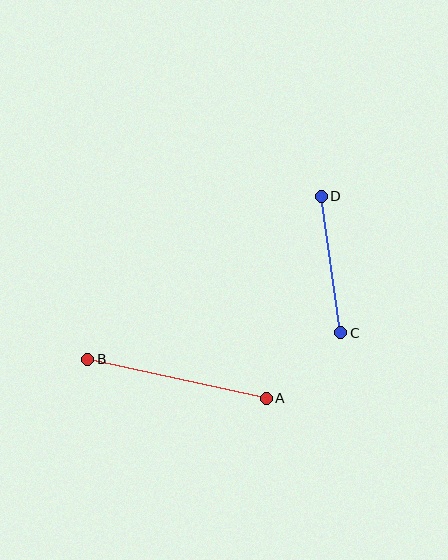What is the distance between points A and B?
The distance is approximately 183 pixels.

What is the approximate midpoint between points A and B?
The midpoint is at approximately (177, 379) pixels.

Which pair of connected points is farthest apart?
Points A and B are farthest apart.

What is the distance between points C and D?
The distance is approximately 138 pixels.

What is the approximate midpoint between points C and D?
The midpoint is at approximately (331, 264) pixels.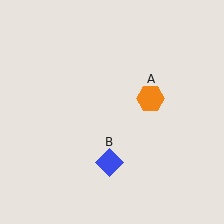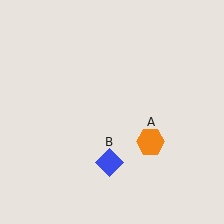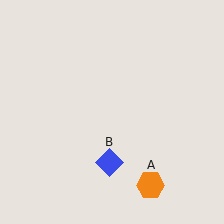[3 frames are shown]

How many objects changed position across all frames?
1 object changed position: orange hexagon (object A).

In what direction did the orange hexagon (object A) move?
The orange hexagon (object A) moved down.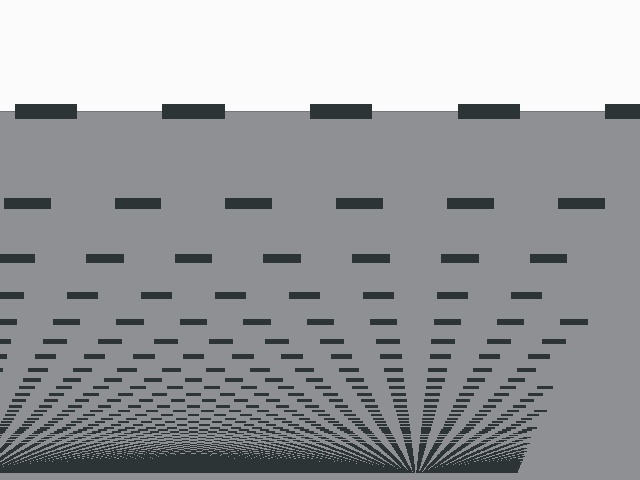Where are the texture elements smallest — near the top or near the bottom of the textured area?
Near the bottom.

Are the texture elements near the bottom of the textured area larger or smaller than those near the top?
Smaller. The gradient is inverted — elements near the bottom are smaller and denser.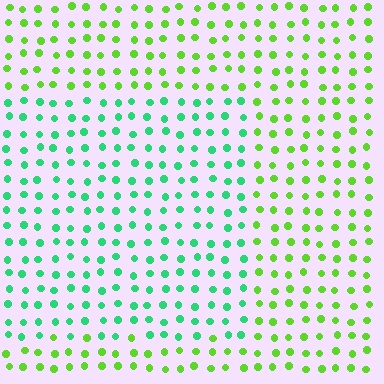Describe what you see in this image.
The image is filled with small lime elements in a uniform arrangement. A rectangle-shaped region is visible where the elements are tinted to a slightly different hue, forming a subtle color boundary.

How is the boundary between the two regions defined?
The boundary is defined purely by a slight shift in hue (about 45 degrees). Spacing, size, and orientation are identical on both sides.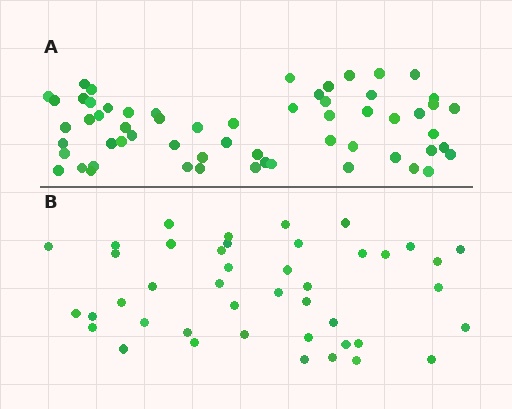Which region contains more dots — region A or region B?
Region A (the top region) has more dots.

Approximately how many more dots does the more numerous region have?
Region A has approximately 15 more dots than region B.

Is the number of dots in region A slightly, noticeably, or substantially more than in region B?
Region A has noticeably more, but not dramatically so. The ratio is roughly 1.4 to 1.